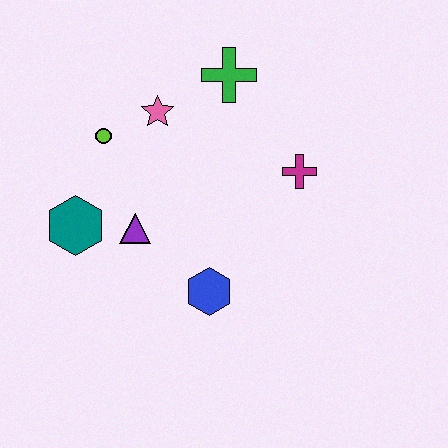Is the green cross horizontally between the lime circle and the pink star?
No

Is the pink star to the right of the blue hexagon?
No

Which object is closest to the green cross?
The pink star is closest to the green cross.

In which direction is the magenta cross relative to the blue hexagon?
The magenta cross is above the blue hexagon.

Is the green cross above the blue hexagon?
Yes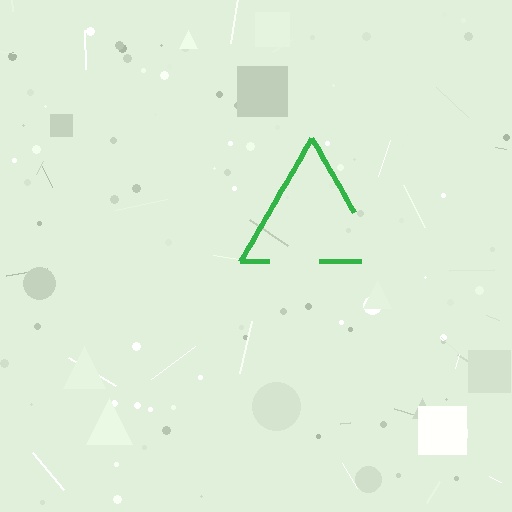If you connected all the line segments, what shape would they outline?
They would outline a triangle.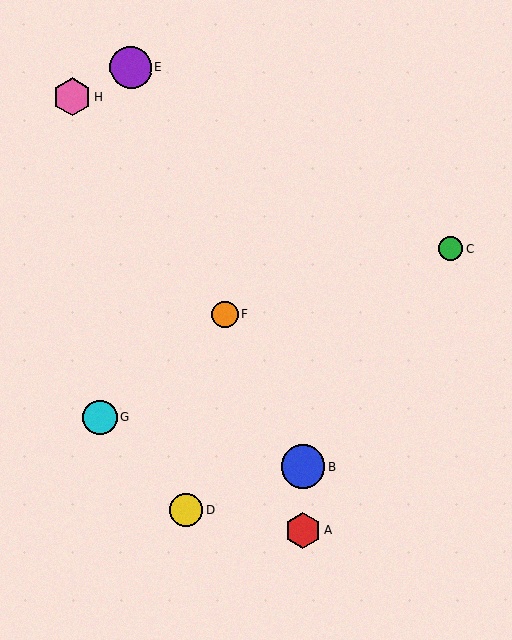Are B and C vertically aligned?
No, B is at x≈303 and C is at x≈450.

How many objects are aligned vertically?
2 objects (A, B) are aligned vertically.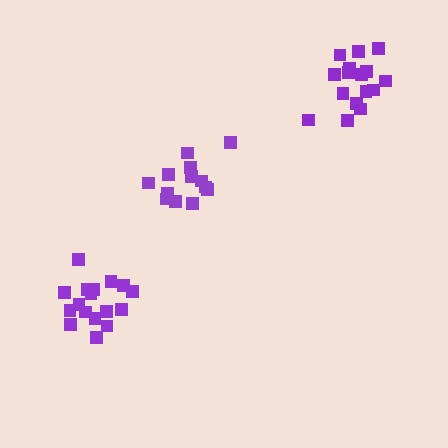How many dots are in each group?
Group 1: 13 dots, Group 2: 17 dots, Group 3: 17 dots (47 total).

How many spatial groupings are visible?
There are 3 spatial groupings.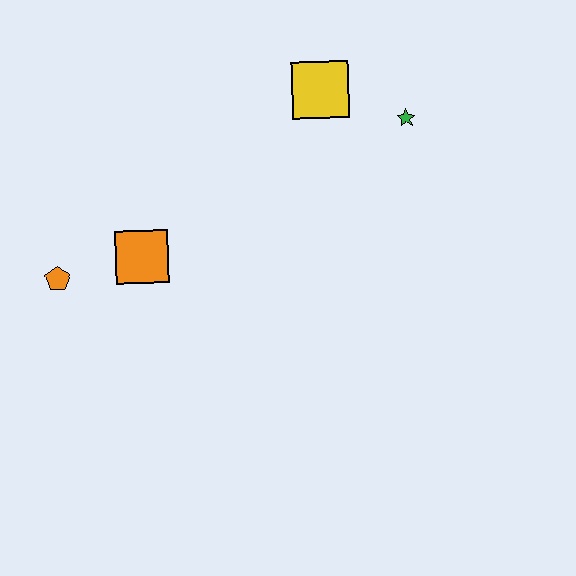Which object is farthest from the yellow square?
The orange pentagon is farthest from the yellow square.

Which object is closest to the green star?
The yellow square is closest to the green star.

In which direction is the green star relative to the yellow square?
The green star is to the right of the yellow square.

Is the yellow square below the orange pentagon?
No